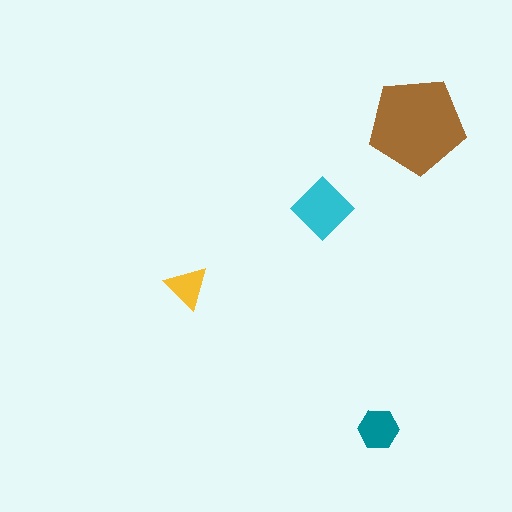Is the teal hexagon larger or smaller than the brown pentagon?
Smaller.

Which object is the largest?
The brown pentagon.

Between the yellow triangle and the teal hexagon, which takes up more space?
The teal hexagon.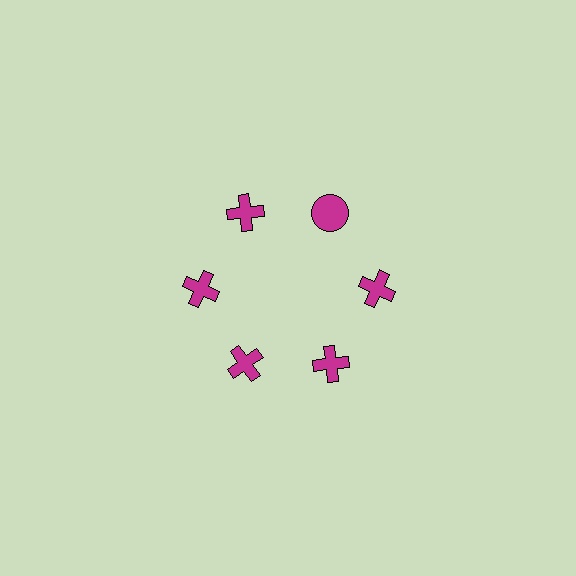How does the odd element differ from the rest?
It has a different shape: circle instead of cross.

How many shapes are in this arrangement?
There are 6 shapes arranged in a ring pattern.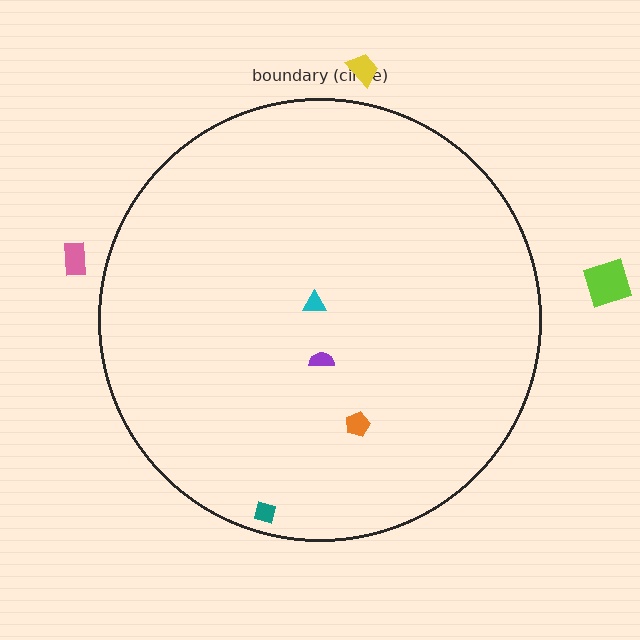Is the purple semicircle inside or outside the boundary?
Inside.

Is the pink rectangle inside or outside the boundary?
Outside.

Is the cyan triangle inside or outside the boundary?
Inside.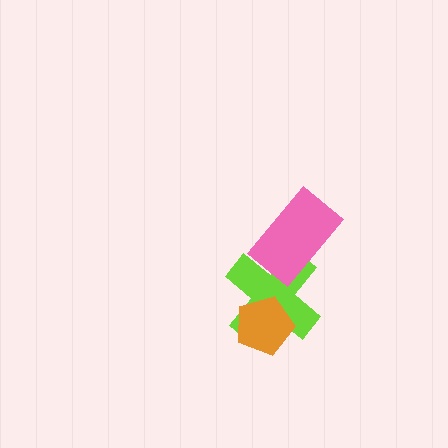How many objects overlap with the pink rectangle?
1 object overlaps with the pink rectangle.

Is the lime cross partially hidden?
Yes, it is partially covered by another shape.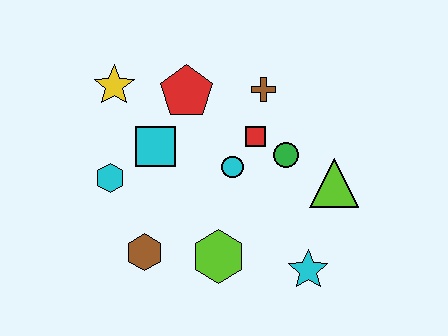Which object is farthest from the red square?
The brown hexagon is farthest from the red square.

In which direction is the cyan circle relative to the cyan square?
The cyan circle is to the right of the cyan square.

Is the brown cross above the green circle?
Yes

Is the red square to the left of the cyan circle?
No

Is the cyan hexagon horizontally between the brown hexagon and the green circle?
No